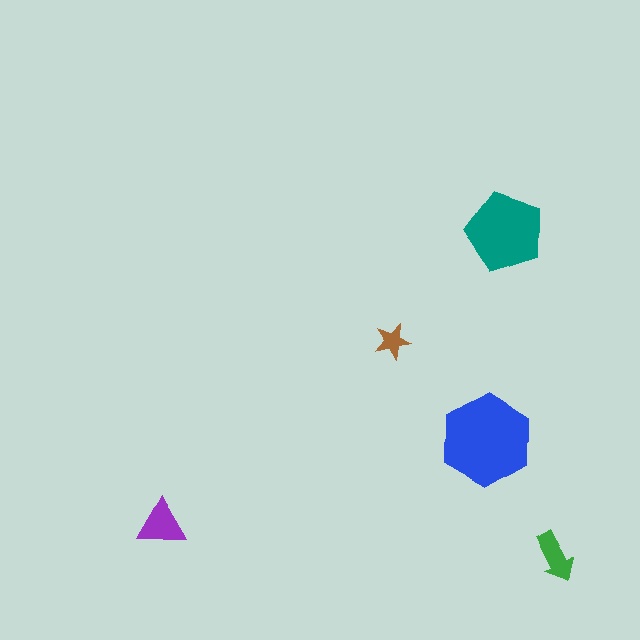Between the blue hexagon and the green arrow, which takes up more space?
The blue hexagon.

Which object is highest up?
The teal pentagon is topmost.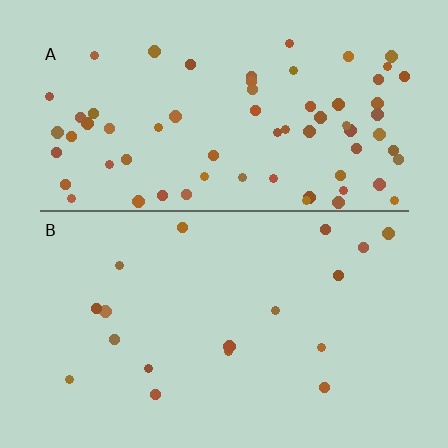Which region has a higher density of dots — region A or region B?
A (the top).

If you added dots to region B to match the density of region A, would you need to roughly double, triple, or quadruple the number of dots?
Approximately quadruple.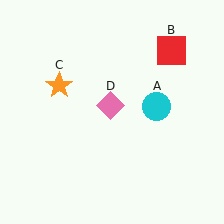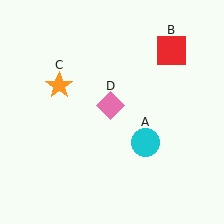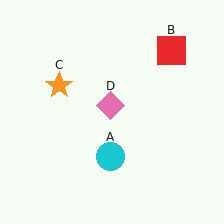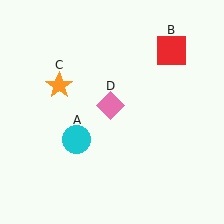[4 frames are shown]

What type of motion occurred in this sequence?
The cyan circle (object A) rotated clockwise around the center of the scene.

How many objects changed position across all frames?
1 object changed position: cyan circle (object A).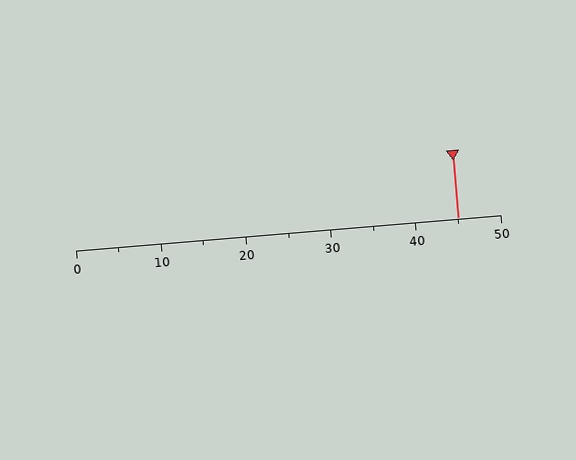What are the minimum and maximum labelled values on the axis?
The axis runs from 0 to 50.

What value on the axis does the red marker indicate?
The marker indicates approximately 45.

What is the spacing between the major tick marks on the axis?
The major ticks are spaced 10 apart.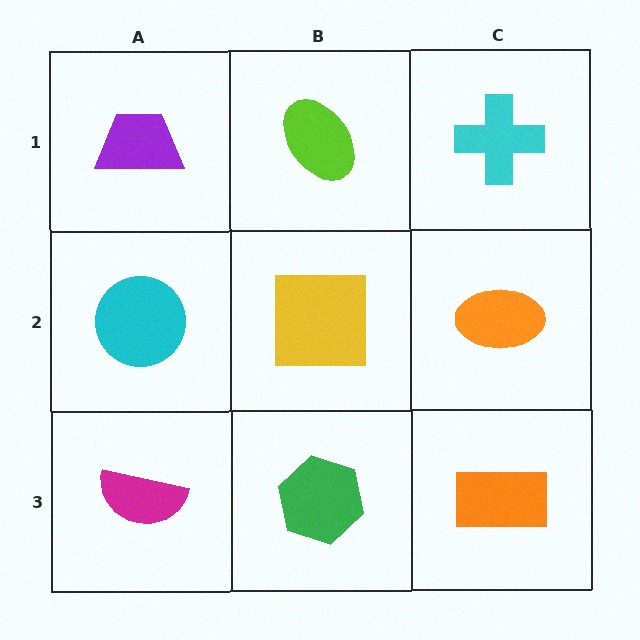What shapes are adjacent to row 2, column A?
A purple trapezoid (row 1, column A), a magenta semicircle (row 3, column A), a yellow square (row 2, column B).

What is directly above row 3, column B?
A yellow square.